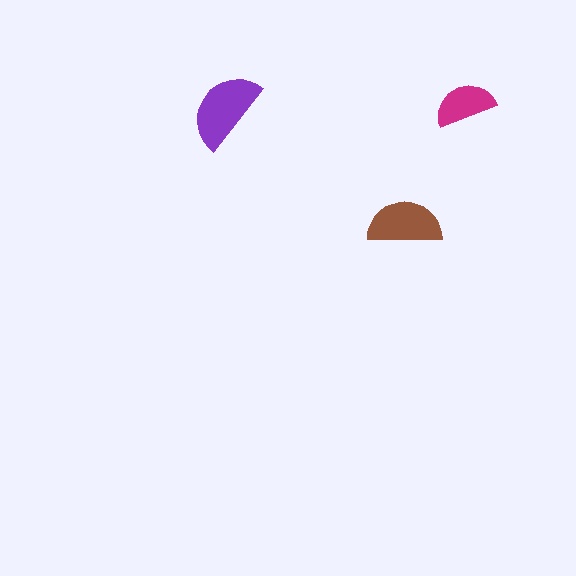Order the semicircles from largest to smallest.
the purple one, the brown one, the magenta one.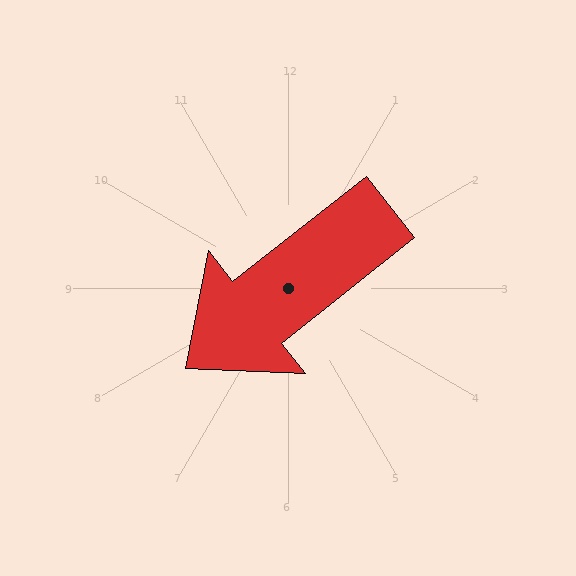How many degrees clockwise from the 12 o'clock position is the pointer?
Approximately 232 degrees.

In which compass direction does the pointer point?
Southwest.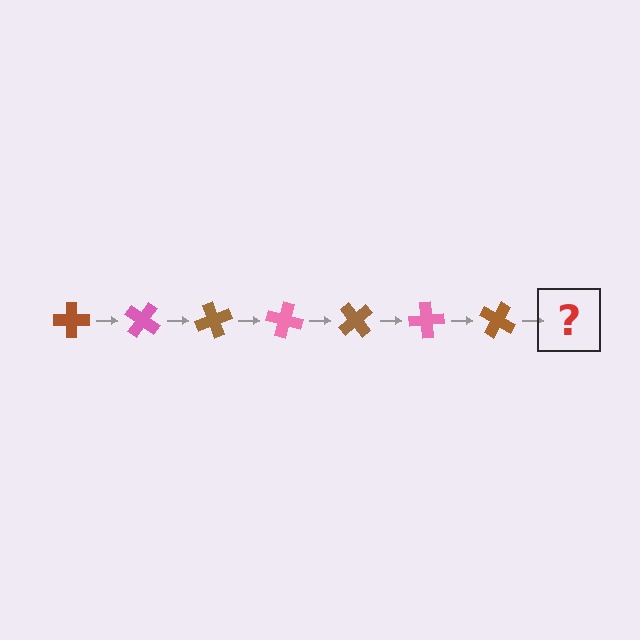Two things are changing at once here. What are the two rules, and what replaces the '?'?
The two rules are that it rotates 35 degrees each step and the color cycles through brown and pink. The '?' should be a pink cross, rotated 245 degrees from the start.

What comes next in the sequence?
The next element should be a pink cross, rotated 245 degrees from the start.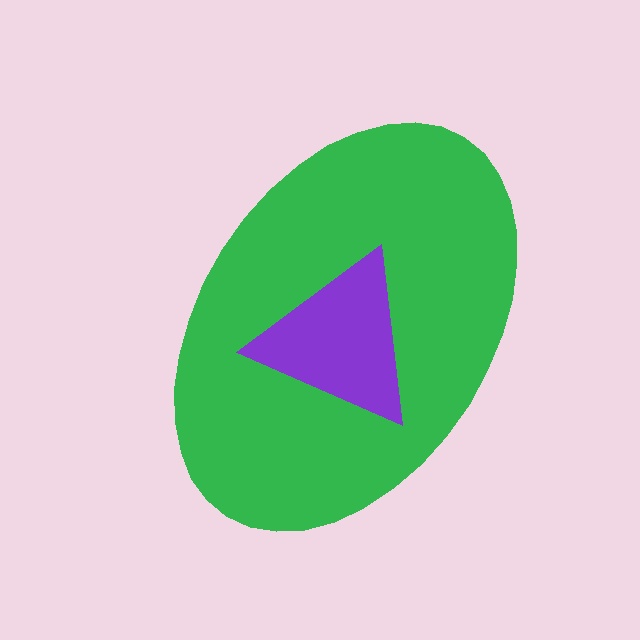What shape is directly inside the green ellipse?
The purple triangle.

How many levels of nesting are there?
2.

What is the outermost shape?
The green ellipse.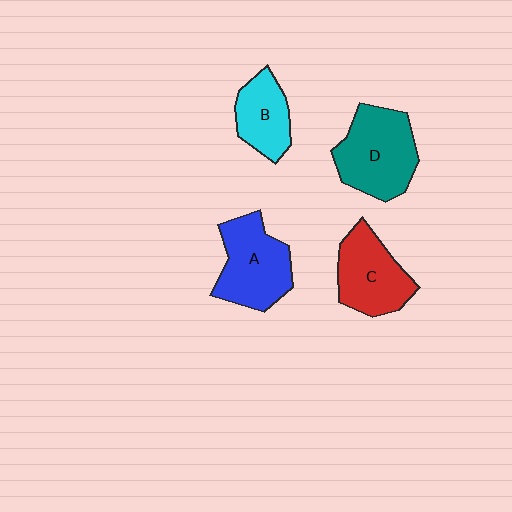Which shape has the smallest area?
Shape B (cyan).